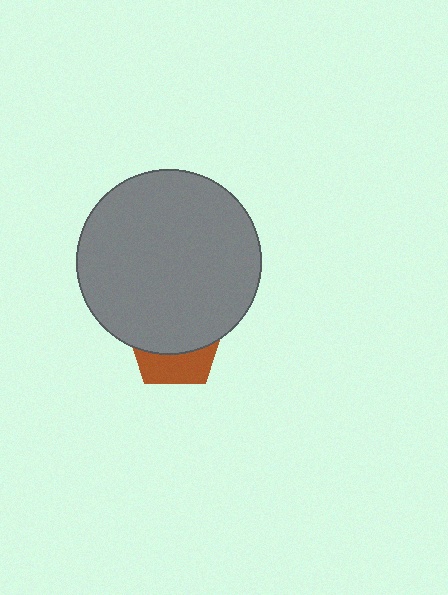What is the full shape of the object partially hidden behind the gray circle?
The partially hidden object is a brown pentagon.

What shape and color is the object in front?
The object in front is a gray circle.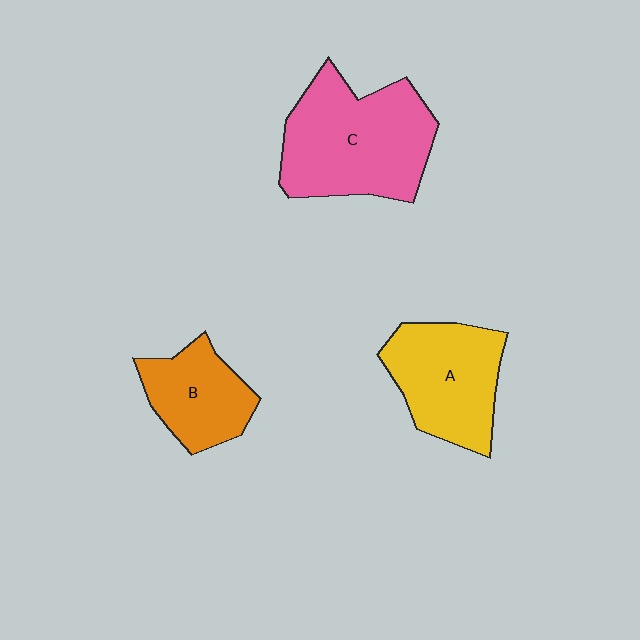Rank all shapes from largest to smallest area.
From largest to smallest: C (pink), A (yellow), B (orange).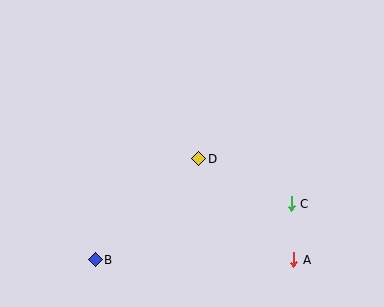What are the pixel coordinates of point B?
Point B is at (95, 260).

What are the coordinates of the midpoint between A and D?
The midpoint between A and D is at (246, 209).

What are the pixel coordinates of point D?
Point D is at (199, 159).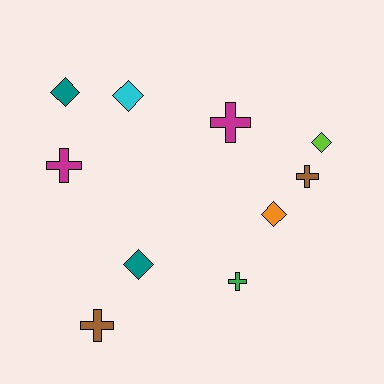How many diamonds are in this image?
There are 5 diamonds.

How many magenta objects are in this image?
There are 2 magenta objects.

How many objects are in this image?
There are 10 objects.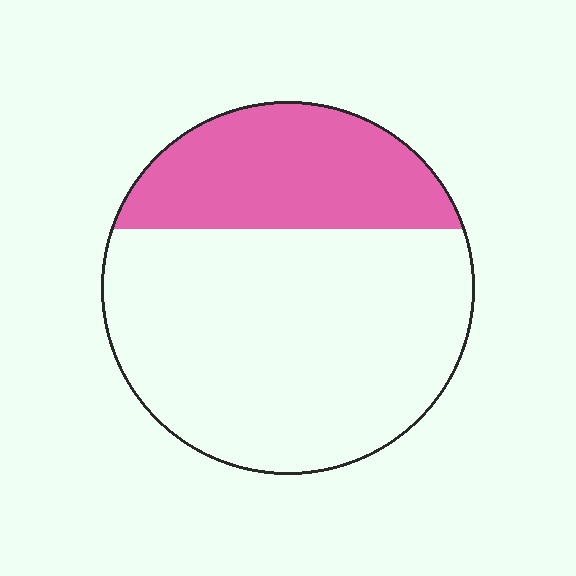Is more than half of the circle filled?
No.